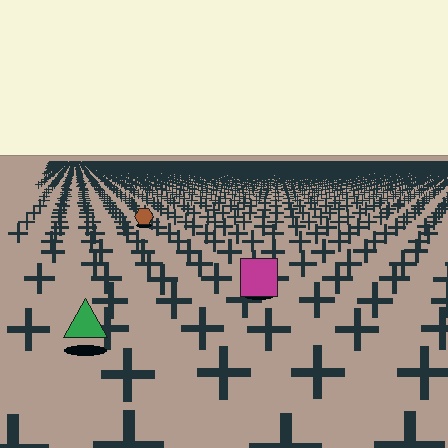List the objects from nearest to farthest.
From nearest to farthest: the green triangle, the magenta square, the brown hexagon.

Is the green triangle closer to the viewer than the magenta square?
Yes. The green triangle is closer — you can tell from the texture gradient: the ground texture is coarser near it.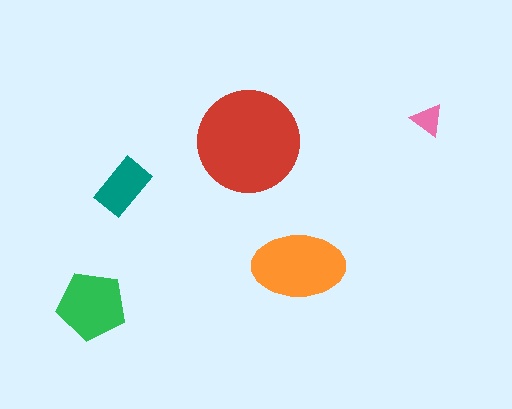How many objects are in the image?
There are 5 objects in the image.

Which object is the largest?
The red circle.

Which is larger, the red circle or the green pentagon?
The red circle.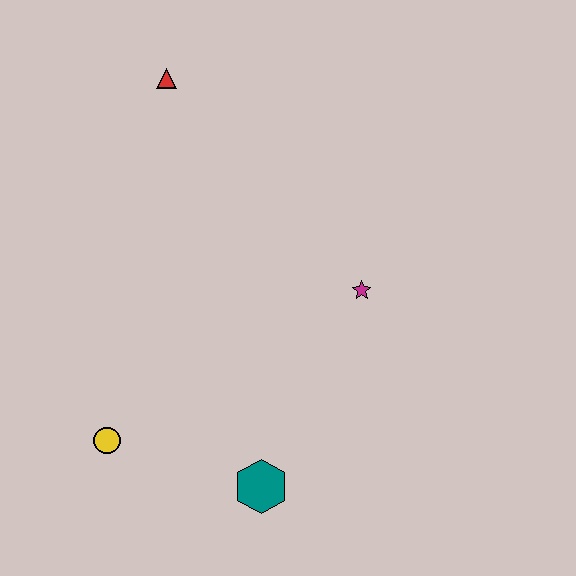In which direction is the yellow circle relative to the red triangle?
The yellow circle is below the red triangle.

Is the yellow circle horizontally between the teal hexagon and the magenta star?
No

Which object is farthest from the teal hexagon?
The red triangle is farthest from the teal hexagon.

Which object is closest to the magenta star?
The teal hexagon is closest to the magenta star.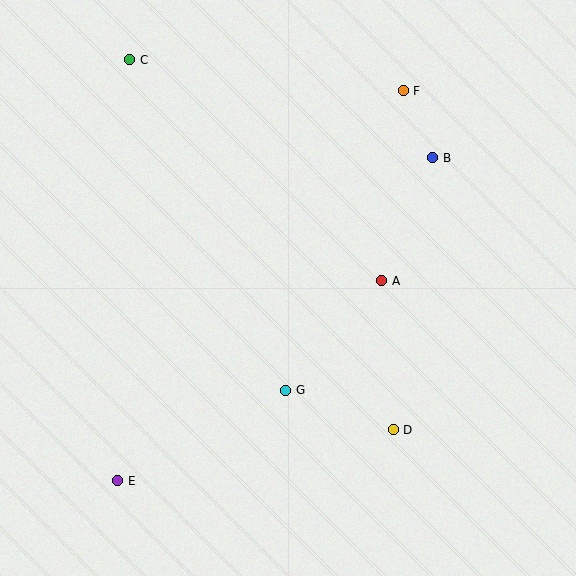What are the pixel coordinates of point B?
Point B is at (433, 158).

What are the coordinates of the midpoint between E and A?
The midpoint between E and A is at (250, 381).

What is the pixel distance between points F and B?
The distance between F and B is 74 pixels.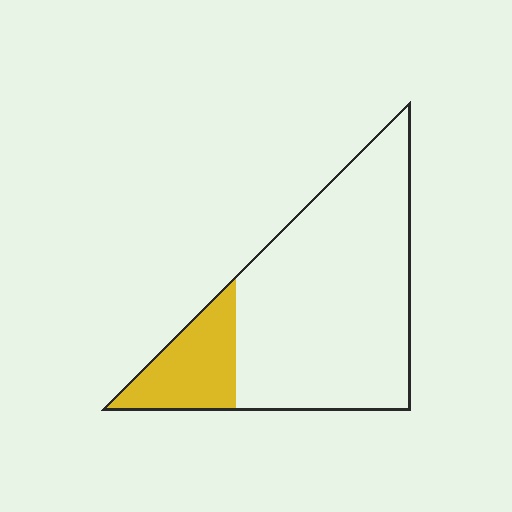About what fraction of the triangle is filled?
About one fifth (1/5).